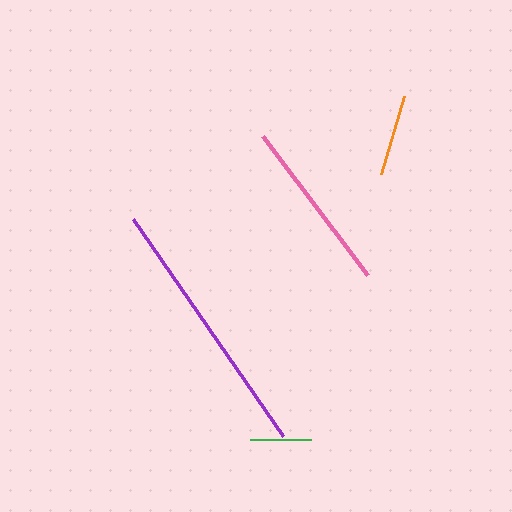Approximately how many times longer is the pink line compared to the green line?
The pink line is approximately 2.9 times the length of the green line.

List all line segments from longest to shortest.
From longest to shortest: purple, pink, orange, green.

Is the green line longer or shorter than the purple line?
The purple line is longer than the green line.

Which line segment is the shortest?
The green line is the shortest at approximately 61 pixels.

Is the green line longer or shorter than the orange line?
The orange line is longer than the green line.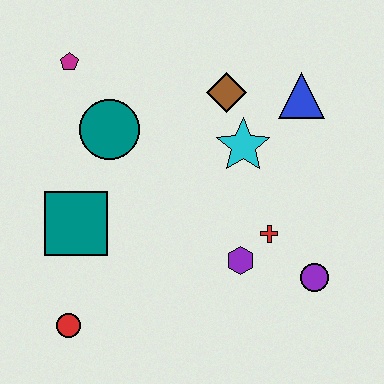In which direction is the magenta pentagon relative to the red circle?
The magenta pentagon is above the red circle.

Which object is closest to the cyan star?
The brown diamond is closest to the cyan star.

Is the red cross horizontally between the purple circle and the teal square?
Yes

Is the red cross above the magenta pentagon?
No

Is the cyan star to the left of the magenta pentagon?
No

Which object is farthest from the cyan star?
The red circle is farthest from the cyan star.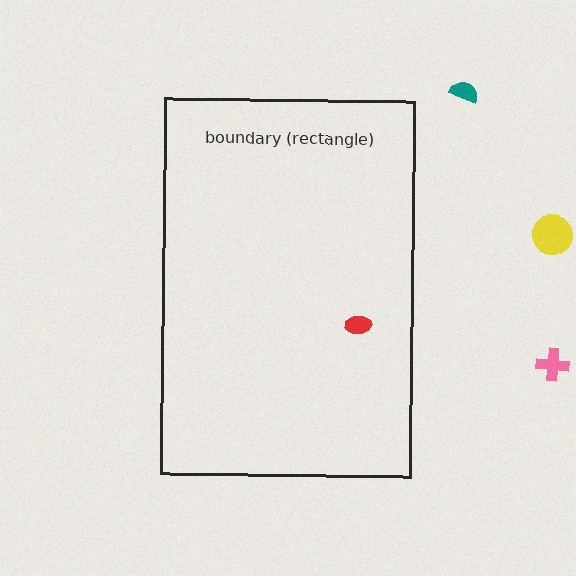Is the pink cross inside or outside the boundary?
Outside.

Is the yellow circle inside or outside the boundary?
Outside.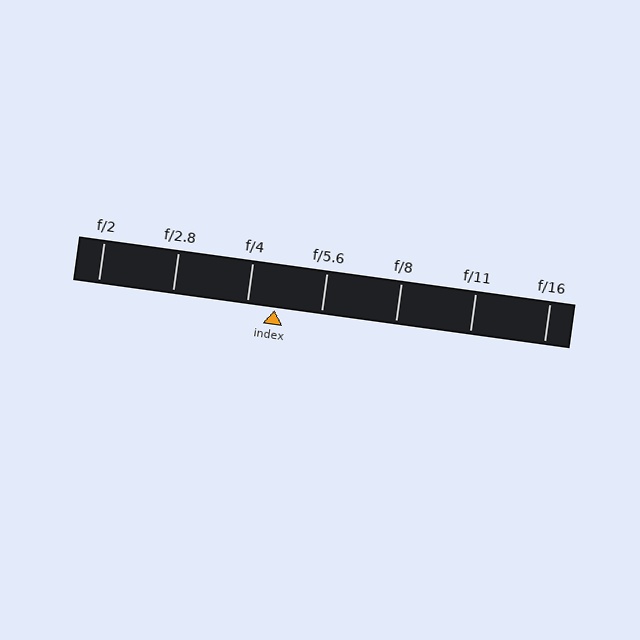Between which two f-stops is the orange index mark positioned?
The index mark is between f/4 and f/5.6.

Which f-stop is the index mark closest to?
The index mark is closest to f/4.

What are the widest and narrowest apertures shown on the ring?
The widest aperture shown is f/2 and the narrowest is f/16.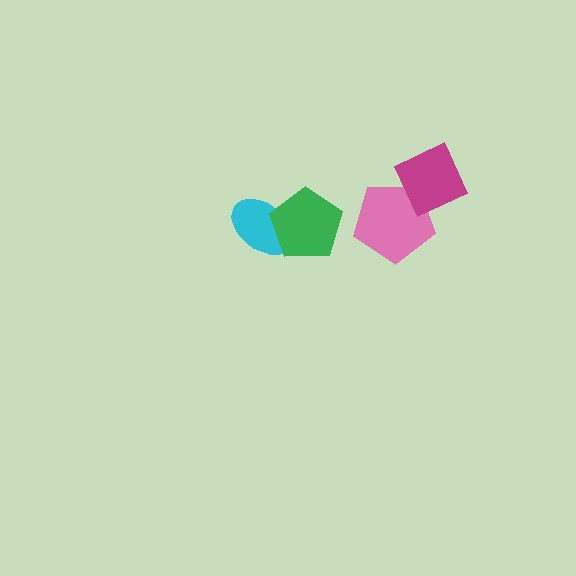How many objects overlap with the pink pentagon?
1 object overlaps with the pink pentagon.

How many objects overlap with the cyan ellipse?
1 object overlaps with the cyan ellipse.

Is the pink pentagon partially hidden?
Yes, it is partially covered by another shape.